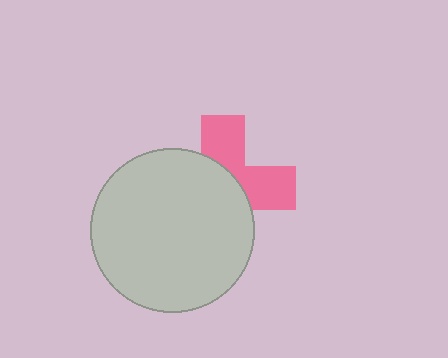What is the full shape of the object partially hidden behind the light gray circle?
The partially hidden object is a pink cross.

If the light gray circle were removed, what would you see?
You would see the complete pink cross.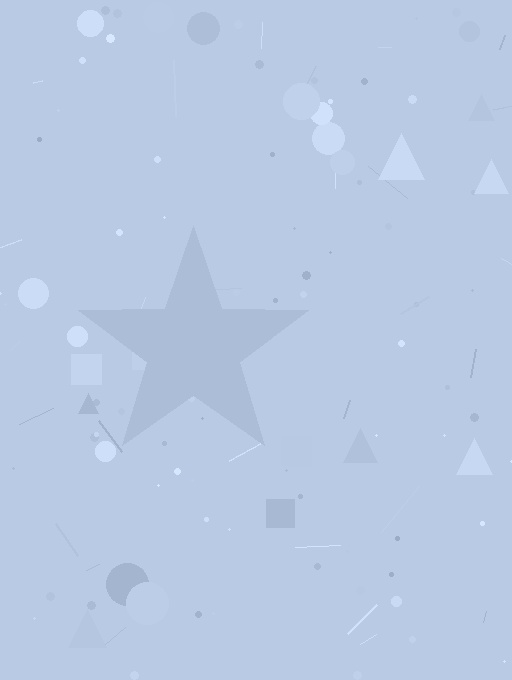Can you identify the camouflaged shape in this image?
The camouflaged shape is a star.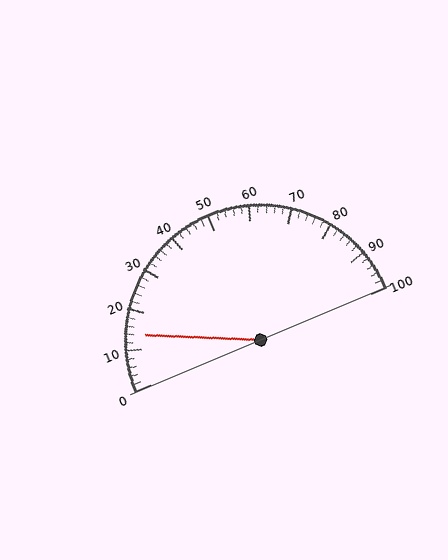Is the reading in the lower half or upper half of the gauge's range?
The reading is in the lower half of the range (0 to 100).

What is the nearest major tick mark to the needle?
The nearest major tick mark is 10.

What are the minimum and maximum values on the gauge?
The gauge ranges from 0 to 100.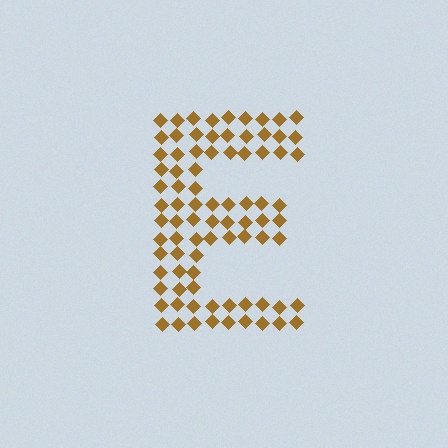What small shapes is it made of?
It is made of small diamonds.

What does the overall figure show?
The overall figure shows the letter E.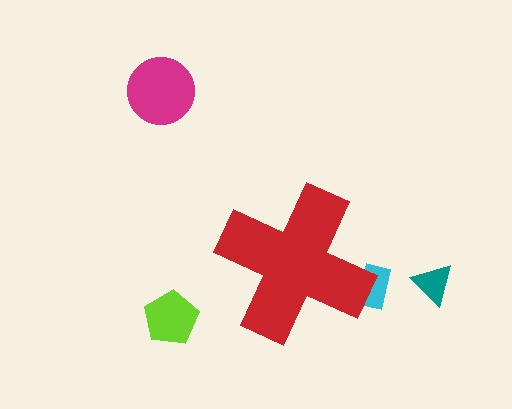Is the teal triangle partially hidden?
No, the teal triangle is fully visible.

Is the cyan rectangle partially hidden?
Yes, the cyan rectangle is partially hidden behind the red cross.